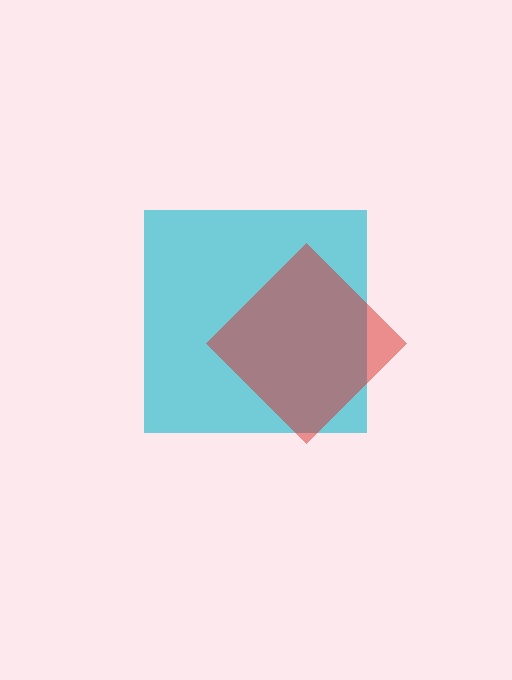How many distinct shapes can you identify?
There are 2 distinct shapes: a cyan square, a red diamond.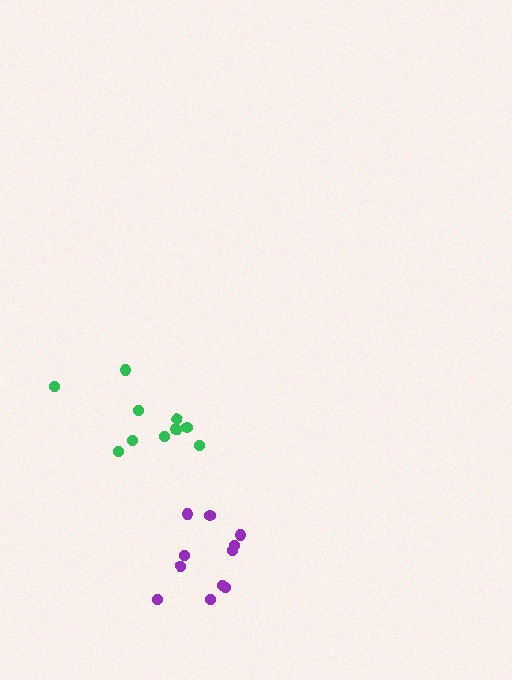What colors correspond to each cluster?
The clusters are colored: green, purple.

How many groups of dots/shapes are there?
There are 2 groups.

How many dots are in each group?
Group 1: 10 dots, Group 2: 11 dots (21 total).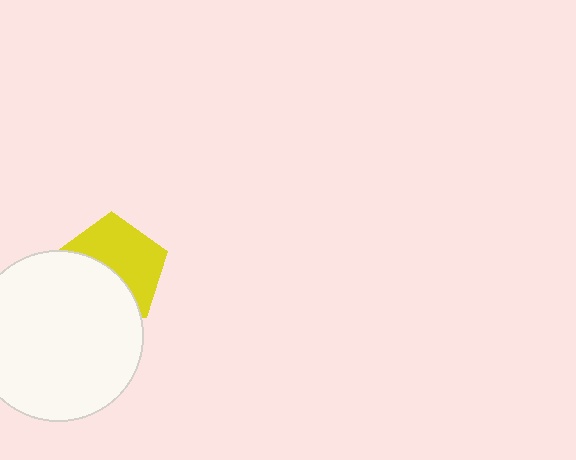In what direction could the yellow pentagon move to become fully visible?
The yellow pentagon could move up. That would shift it out from behind the white circle entirely.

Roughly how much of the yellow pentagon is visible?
About half of it is visible (roughly 56%).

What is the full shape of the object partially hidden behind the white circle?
The partially hidden object is a yellow pentagon.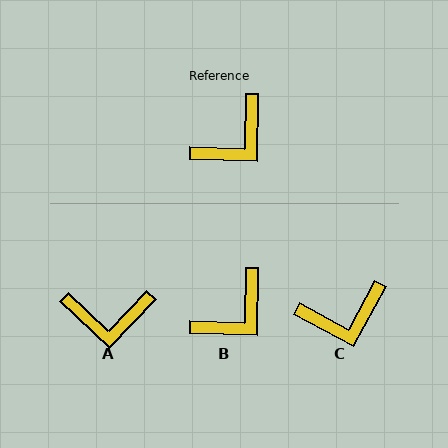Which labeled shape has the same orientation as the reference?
B.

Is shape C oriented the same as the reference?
No, it is off by about 27 degrees.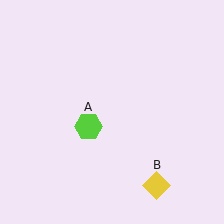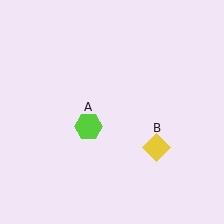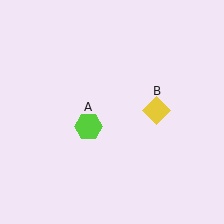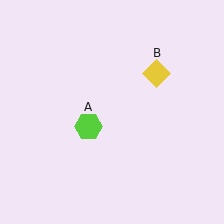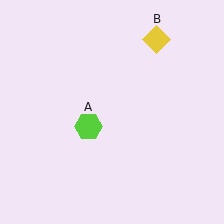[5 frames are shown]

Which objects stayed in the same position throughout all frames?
Lime hexagon (object A) remained stationary.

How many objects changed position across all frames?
1 object changed position: yellow diamond (object B).